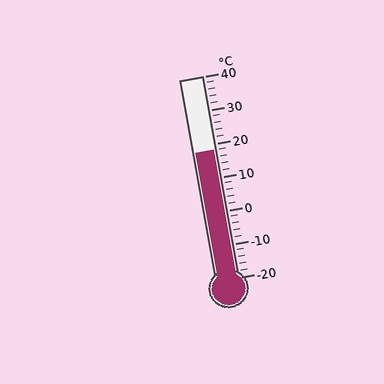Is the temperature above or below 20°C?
The temperature is below 20°C.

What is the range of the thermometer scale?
The thermometer scale ranges from -20°C to 40°C.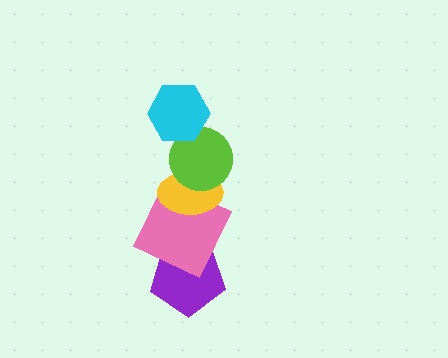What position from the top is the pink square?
The pink square is 4th from the top.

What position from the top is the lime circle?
The lime circle is 2nd from the top.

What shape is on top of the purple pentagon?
The pink square is on top of the purple pentagon.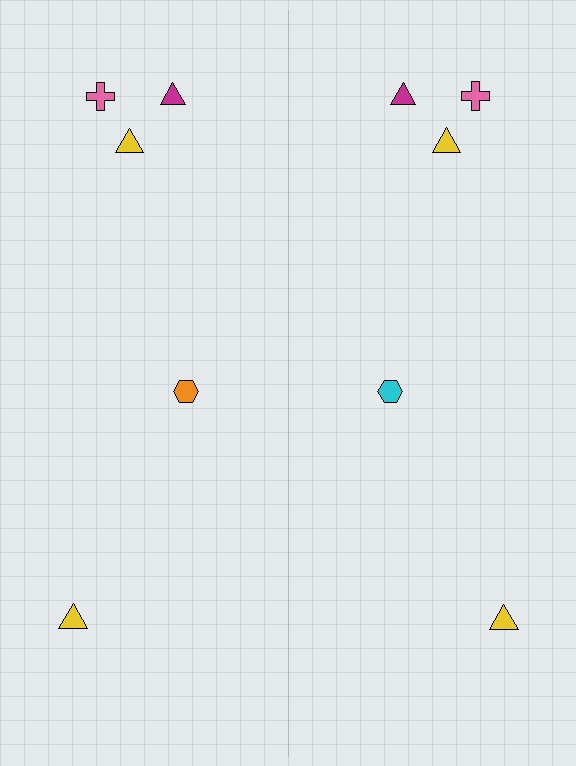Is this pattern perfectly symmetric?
No, the pattern is not perfectly symmetric. The cyan hexagon on the right side breaks the symmetry — its mirror counterpart is orange.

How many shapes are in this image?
There are 10 shapes in this image.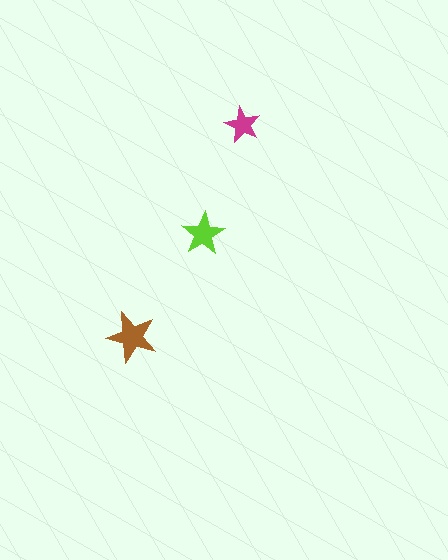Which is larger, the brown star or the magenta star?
The brown one.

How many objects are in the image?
There are 3 objects in the image.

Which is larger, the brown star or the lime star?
The brown one.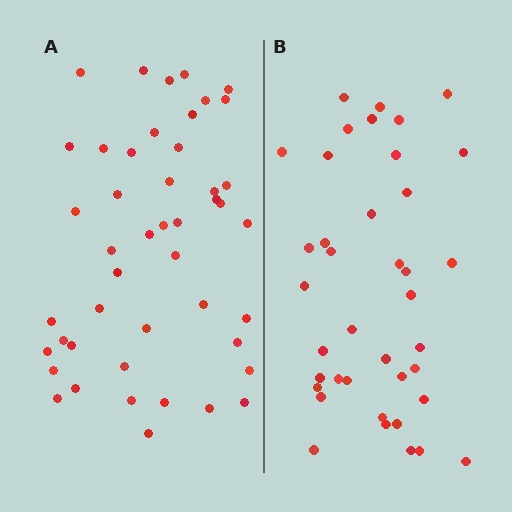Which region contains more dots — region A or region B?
Region A (the left region) has more dots.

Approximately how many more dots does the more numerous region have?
Region A has roughly 8 or so more dots than region B.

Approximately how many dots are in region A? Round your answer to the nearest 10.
About 50 dots. (The exact count is 46, which rounds to 50.)